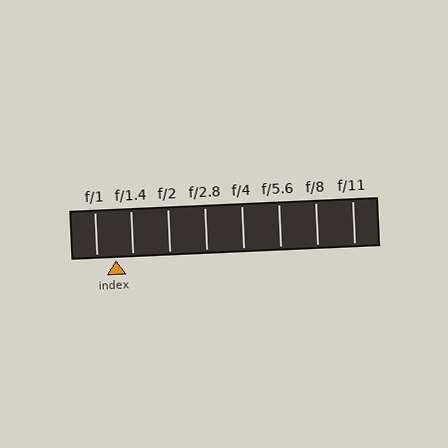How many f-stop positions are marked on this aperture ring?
There are 8 f-stop positions marked.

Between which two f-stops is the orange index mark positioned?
The index mark is between f/1 and f/1.4.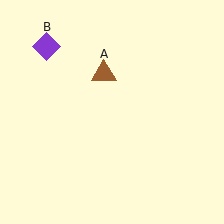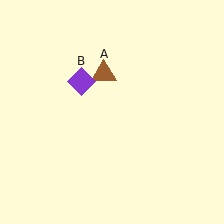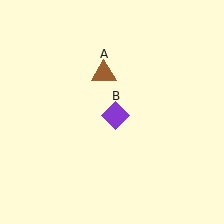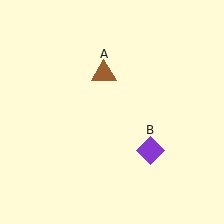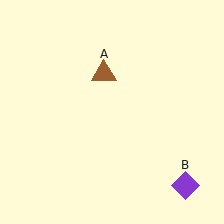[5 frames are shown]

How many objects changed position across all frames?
1 object changed position: purple diamond (object B).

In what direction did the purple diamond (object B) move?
The purple diamond (object B) moved down and to the right.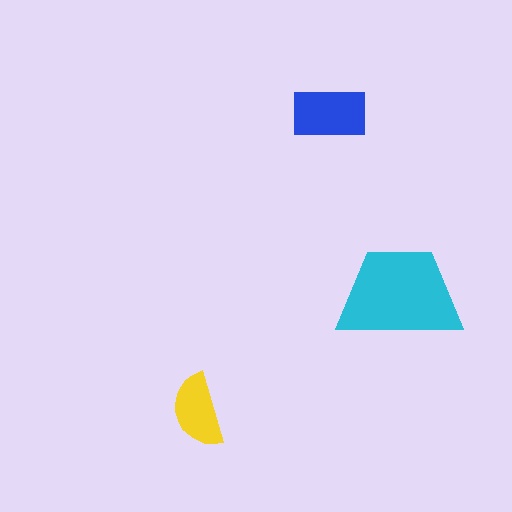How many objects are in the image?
There are 3 objects in the image.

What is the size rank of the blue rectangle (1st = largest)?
2nd.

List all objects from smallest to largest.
The yellow semicircle, the blue rectangle, the cyan trapezoid.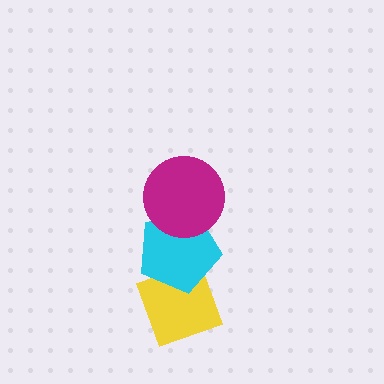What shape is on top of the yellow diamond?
The cyan pentagon is on top of the yellow diamond.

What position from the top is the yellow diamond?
The yellow diamond is 3rd from the top.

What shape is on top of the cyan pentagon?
The magenta circle is on top of the cyan pentagon.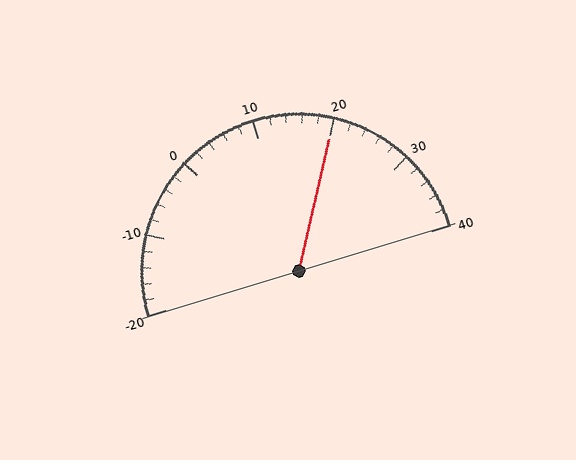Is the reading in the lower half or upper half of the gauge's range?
The reading is in the upper half of the range (-20 to 40).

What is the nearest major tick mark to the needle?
The nearest major tick mark is 20.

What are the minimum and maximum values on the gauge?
The gauge ranges from -20 to 40.